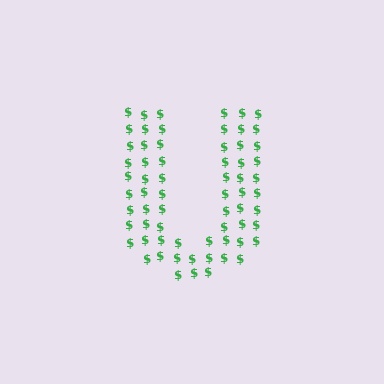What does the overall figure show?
The overall figure shows the letter U.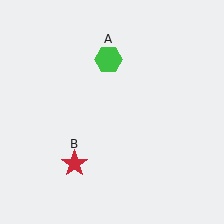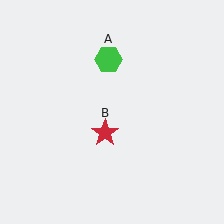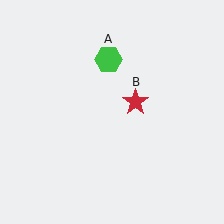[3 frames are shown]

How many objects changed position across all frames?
1 object changed position: red star (object B).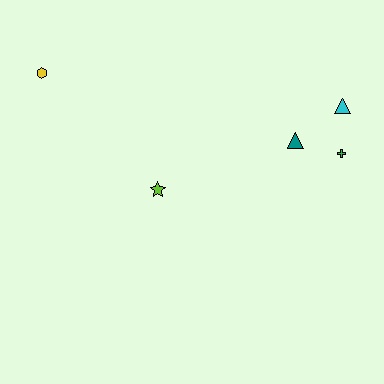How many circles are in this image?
There are no circles.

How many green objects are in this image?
There is 1 green object.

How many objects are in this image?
There are 5 objects.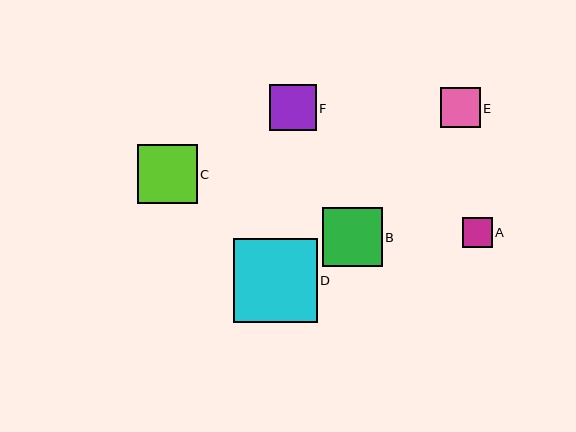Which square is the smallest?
Square A is the smallest with a size of approximately 30 pixels.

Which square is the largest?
Square D is the largest with a size of approximately 84 pixels.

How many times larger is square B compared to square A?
Square B is approximately 2.0 times the size of square A.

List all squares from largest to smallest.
From largest to smallest: D, B, C, F, E, A.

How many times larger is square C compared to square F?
Square C is approximately 1.3 times the size of square F.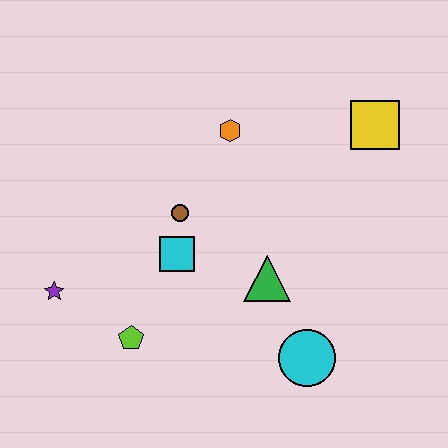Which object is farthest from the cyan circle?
The purple star is farthest from the cyan circle.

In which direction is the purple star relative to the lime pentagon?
The purple star is to the left of the lime pentagon.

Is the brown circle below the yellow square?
Yes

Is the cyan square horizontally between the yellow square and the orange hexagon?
No